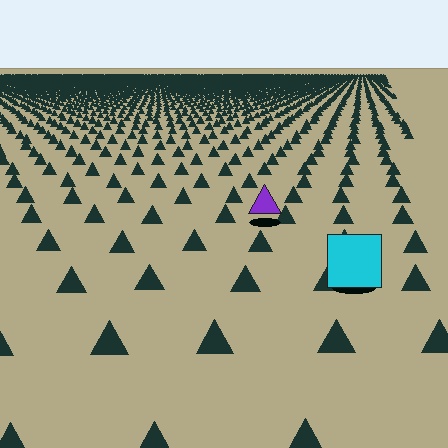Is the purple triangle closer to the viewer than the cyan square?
No. The cyan square is closer — you can tell from the texture gradient: the ground texture is coarser near it.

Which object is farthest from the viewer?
The purple triangle is farthest from the viewer. It appears smaller and the ground texture around it is denser.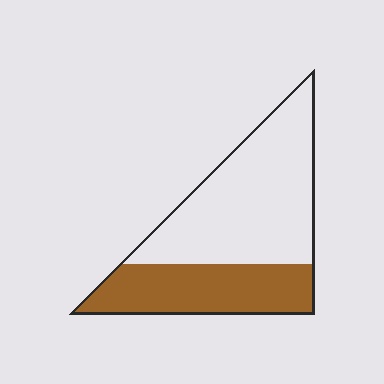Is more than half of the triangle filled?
No.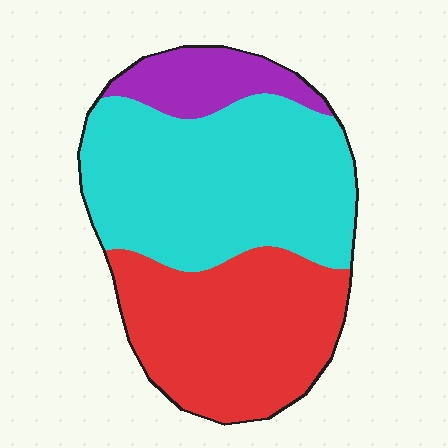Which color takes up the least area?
Purple, at roughly 10%.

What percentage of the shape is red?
Red takes up about three eighths (3/8) of the shape.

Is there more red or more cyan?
Cyan.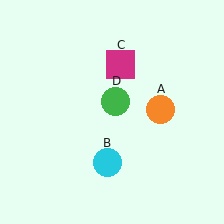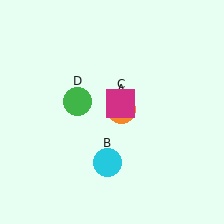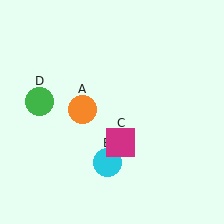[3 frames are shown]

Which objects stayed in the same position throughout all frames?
Cyan circle (object B) remained stationary.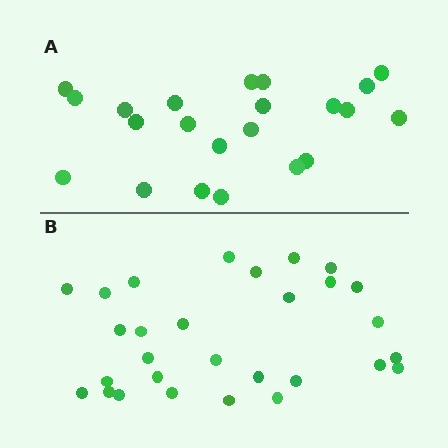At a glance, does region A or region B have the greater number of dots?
Region B (the bottom region) has more dots.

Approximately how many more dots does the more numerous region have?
Region B has roughly 8 or so more dots than region A.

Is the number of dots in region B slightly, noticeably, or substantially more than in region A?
Region B has noticeably more, but not dramatically so. The ratio is roughly 1.3 to 1.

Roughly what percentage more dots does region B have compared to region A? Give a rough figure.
About 30% more.